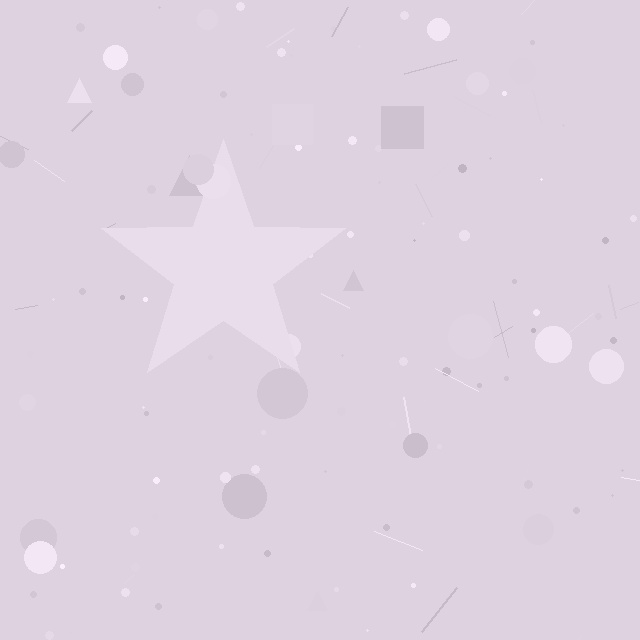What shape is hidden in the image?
A star is hidden in the image.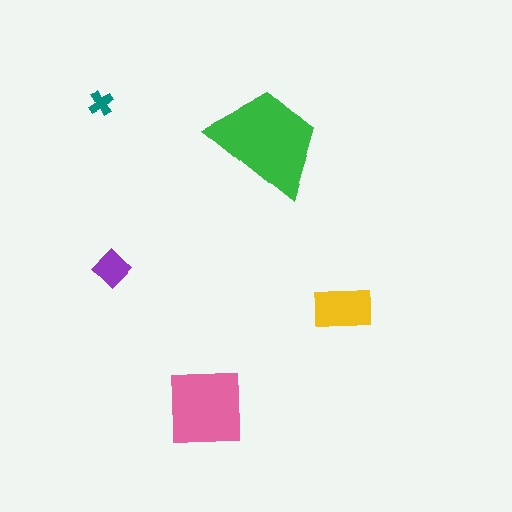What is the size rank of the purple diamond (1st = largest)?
4th.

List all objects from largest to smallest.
The green trapezoid, the pink square, the yellow rectangle, the purple diamond, the teal cross.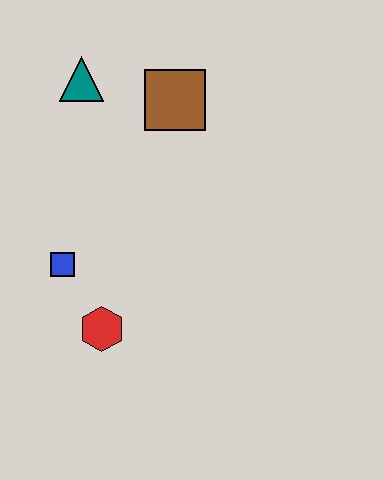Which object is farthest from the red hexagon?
The teal triangle is farthest from the red hexagon.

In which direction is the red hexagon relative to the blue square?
The red hexagon is below the blue square.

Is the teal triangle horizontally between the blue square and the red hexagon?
Yes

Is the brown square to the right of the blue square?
Yes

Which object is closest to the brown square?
The teal triangle is closest to the brown square.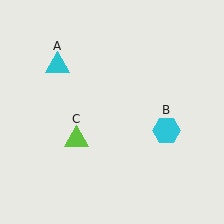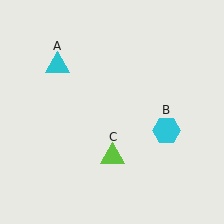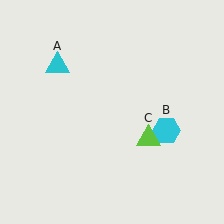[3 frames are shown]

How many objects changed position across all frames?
1 object changed position: lime triangle (object C).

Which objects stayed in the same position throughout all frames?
Cyan triangle (object A) and cyan hexagon (object B) remained stationary.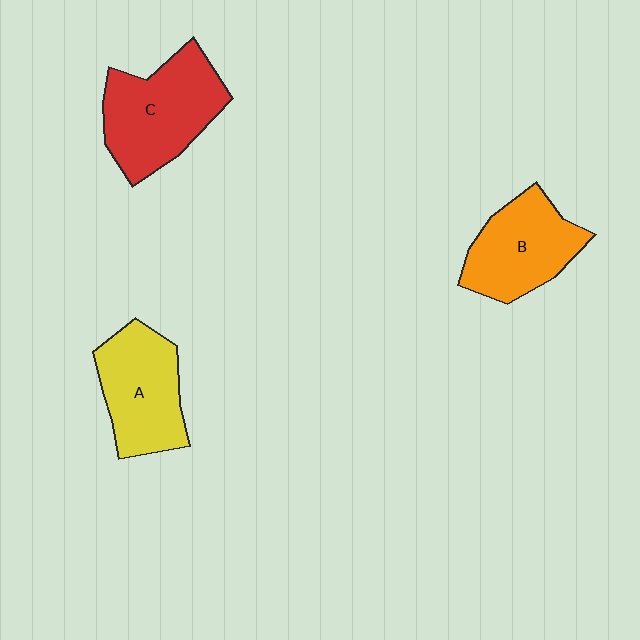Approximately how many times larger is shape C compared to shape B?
Approximately 1.2 times.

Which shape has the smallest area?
Shape B (orange).